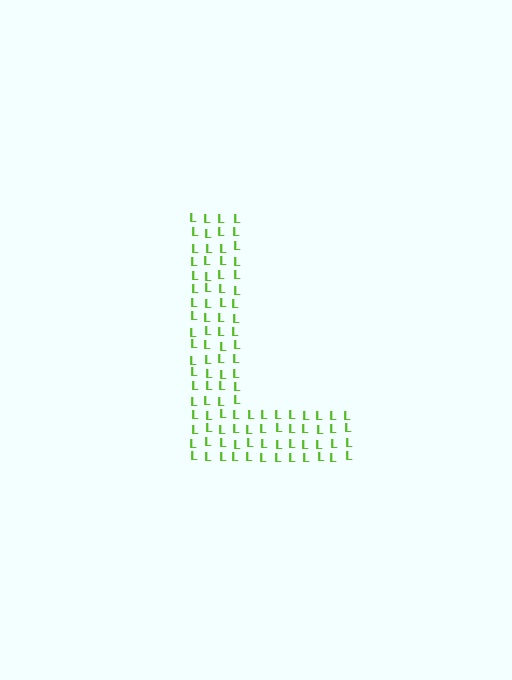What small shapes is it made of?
It is made of small letter L's.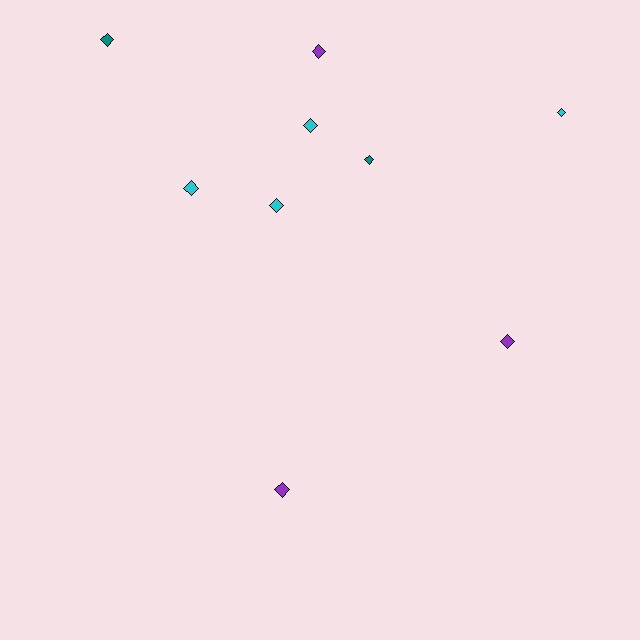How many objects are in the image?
There are 9 objects.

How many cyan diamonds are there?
There are 4 cyan diamonds.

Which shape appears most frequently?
Diamond, with 9 objects.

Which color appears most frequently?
Cyan, with 4 objects.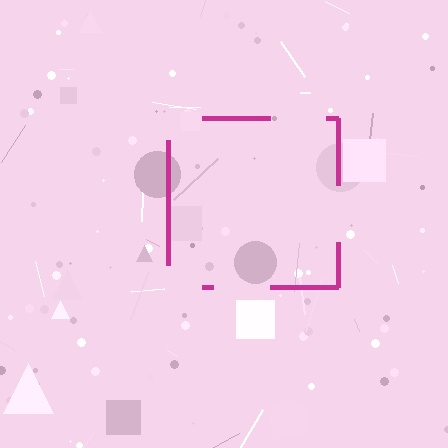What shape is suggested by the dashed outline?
The dashed outline suggests a square.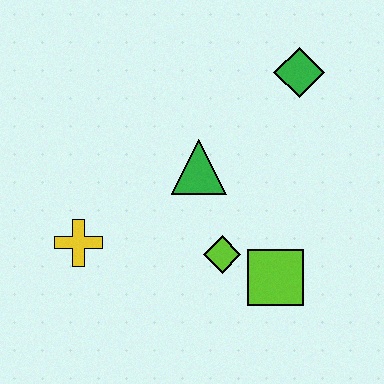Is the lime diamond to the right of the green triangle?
Yes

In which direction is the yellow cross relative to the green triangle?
The yellow cross is to the left of the green triangle.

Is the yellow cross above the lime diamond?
Yes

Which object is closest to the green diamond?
The green triangle is closest to the green diamond.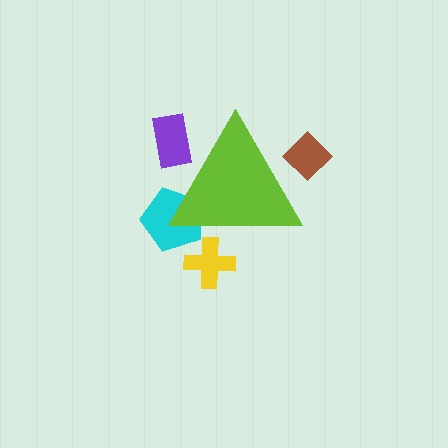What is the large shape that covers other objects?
A lime triangle.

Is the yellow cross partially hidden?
Yes, the yellow cross is partially hidden behind the lime triangle.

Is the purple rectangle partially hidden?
Yes, the purple rectangle is partially hidden behind the lime triangle.